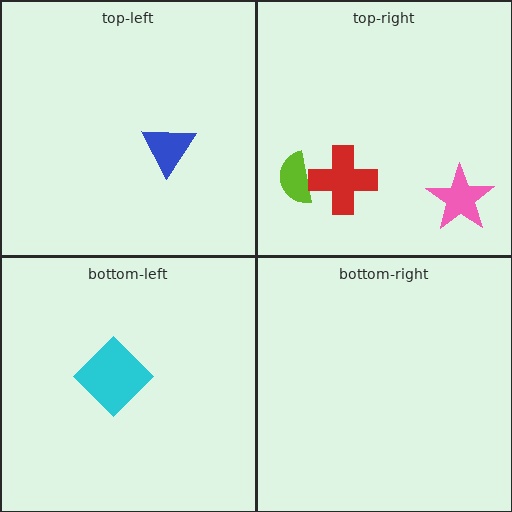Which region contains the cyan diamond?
The bottom-left region.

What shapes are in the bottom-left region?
The cyan diamond.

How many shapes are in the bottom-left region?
1.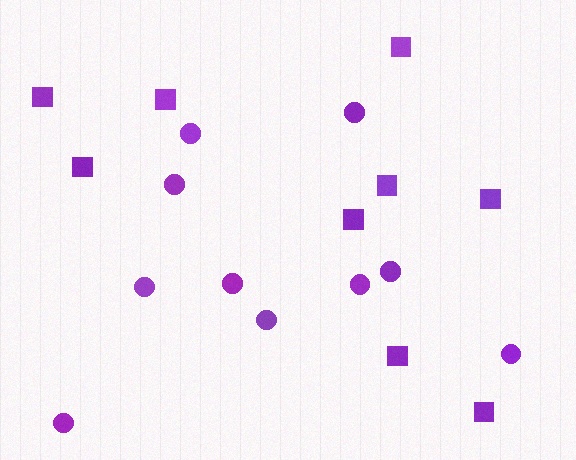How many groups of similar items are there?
There are 2 groups: one group of squares (9) and one group of circles (10).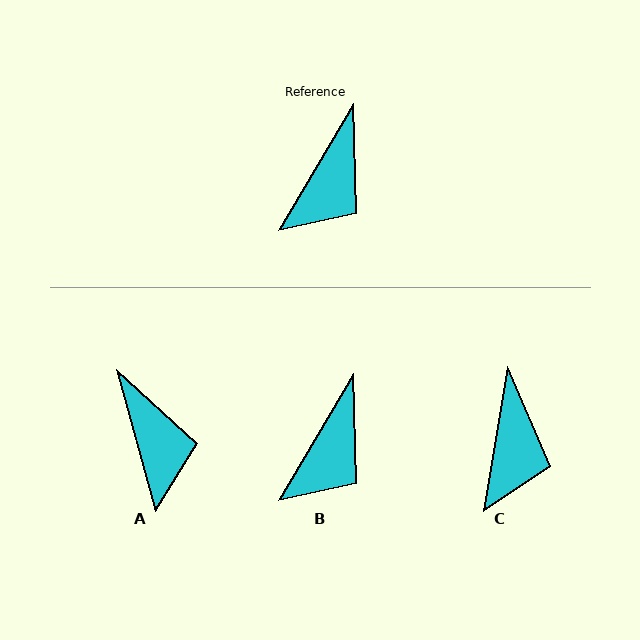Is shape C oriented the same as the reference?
No, it is off by about 21 degrees.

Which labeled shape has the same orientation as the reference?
B.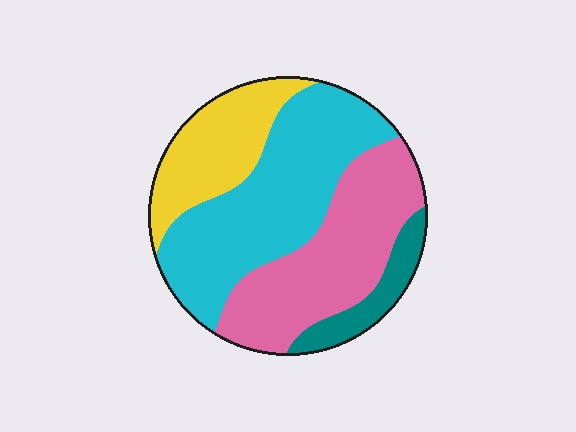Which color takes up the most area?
Cyan, at roughly 40%.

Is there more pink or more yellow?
Pink.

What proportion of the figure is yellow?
Yellow covers 19% of the figure.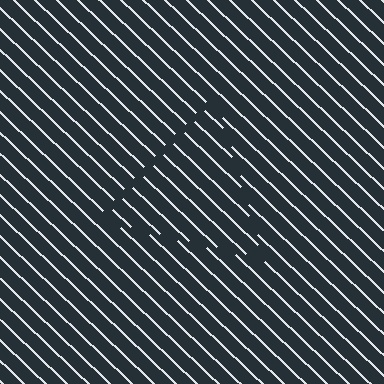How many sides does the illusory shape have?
3 sides — the line-ends trace a triangle.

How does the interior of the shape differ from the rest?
The interior of the shape contains the same grating, shifted by half a period — the contour is defined by the phase discontinuity where line-ends from the inner and outer gratings abut.